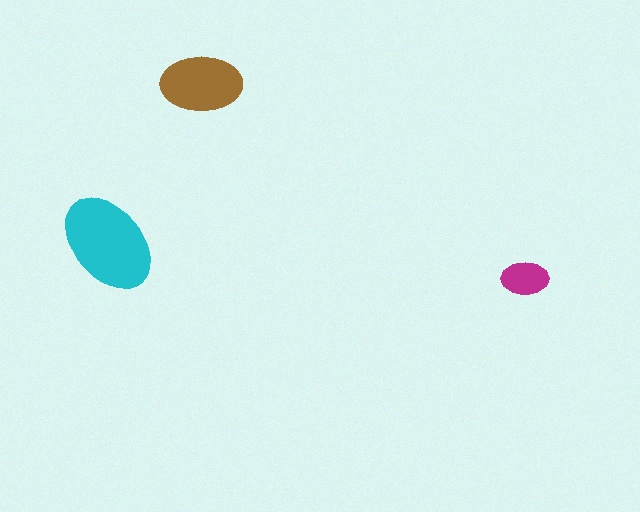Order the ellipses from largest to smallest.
the cyan one, the brown one, the magenta one.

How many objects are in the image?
There are 3 objects in the image.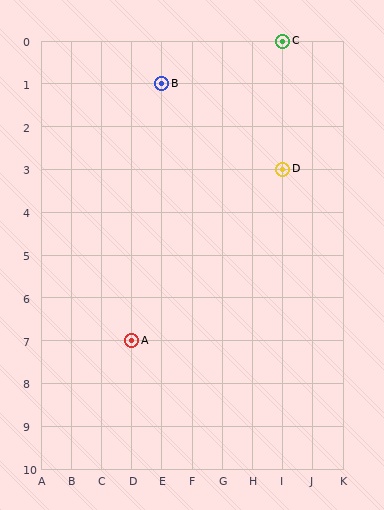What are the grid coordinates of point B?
Point B is at grid coordinates (E, 1).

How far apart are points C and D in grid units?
Points C and D are 3 rows apart.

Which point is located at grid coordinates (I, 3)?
Point D is at (I, 3).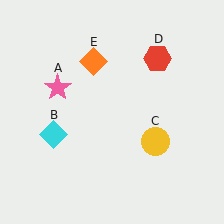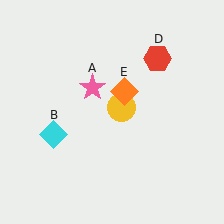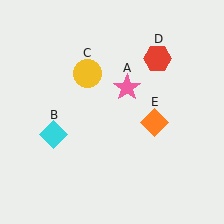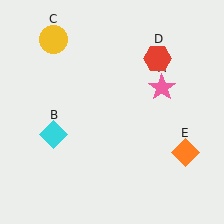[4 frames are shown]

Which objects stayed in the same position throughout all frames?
Cyan diamond (object B) and red hexagon (object D) remained stationary.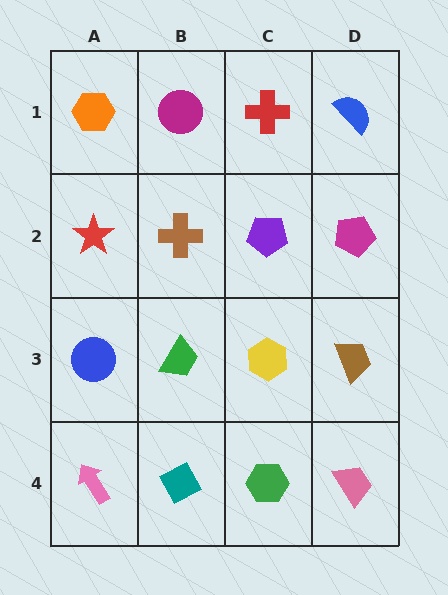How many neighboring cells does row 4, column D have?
2.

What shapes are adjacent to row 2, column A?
An orange hexagon (row 1, column A), a blue circle (row 3, column A), a brown cross (row 2, column B).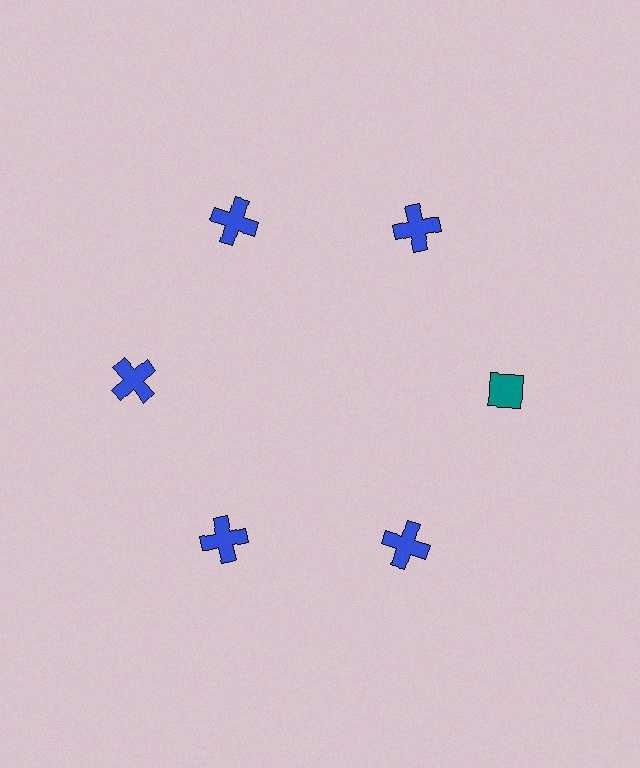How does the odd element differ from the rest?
It differs in both color (teal instead of blue) and shape (diamond instead of cross).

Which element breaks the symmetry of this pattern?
The teal diamond at roughly the 3 o'clock position breaks the symmetry. All other shapes are blue crosses.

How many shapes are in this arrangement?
There are 6 shapes arranged in a ring pattern.